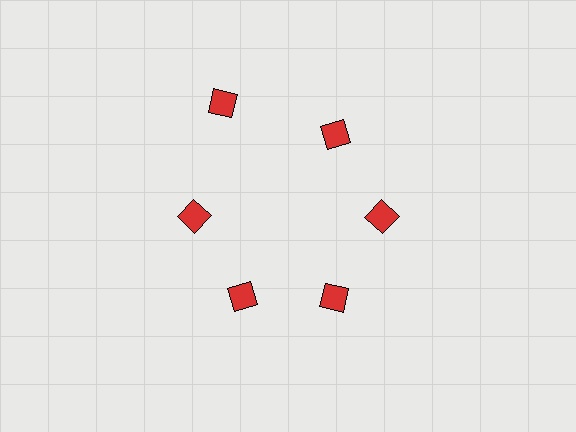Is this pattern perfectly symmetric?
No. The 6 red diamonds are arranged in a ring, but one element near the 11 o'clock position is pushed outward from the center, breaking the 6-fold rotational symmetry.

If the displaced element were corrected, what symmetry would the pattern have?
It would have 6-fold rotational symmetry — the pattern would map onto itself every 60 degrees.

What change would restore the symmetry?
The symmetry would be restored by moving it inward, back onto the ring so that all 6 diamonds sit at equal angles and equal distance from the center.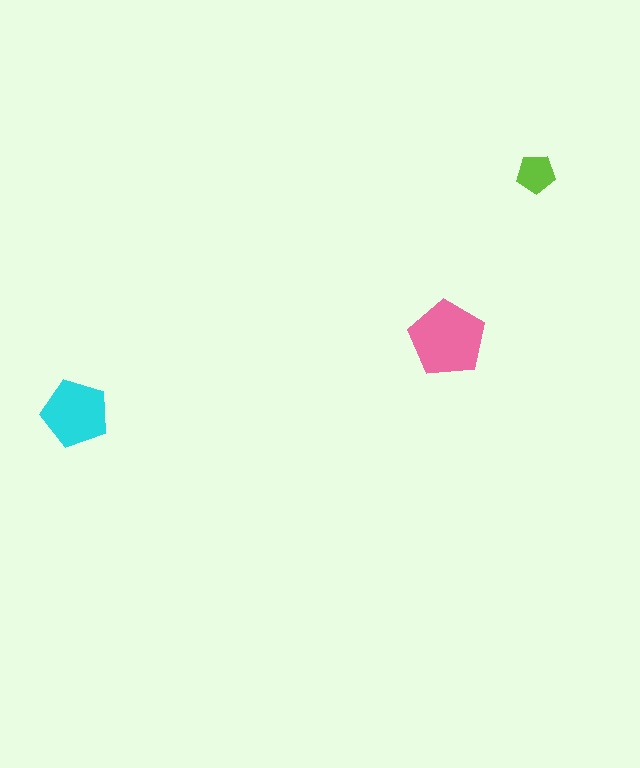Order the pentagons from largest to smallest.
the pink one, the cyan one, the lime one.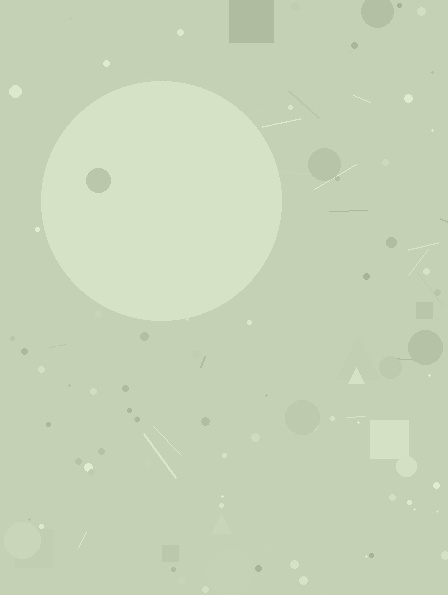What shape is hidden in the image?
A circle is hidden in the image.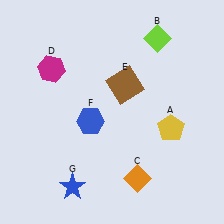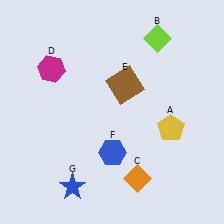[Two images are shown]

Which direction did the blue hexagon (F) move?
The blue hexagon (F) moved down.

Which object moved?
The blue hexagon (F) moved down.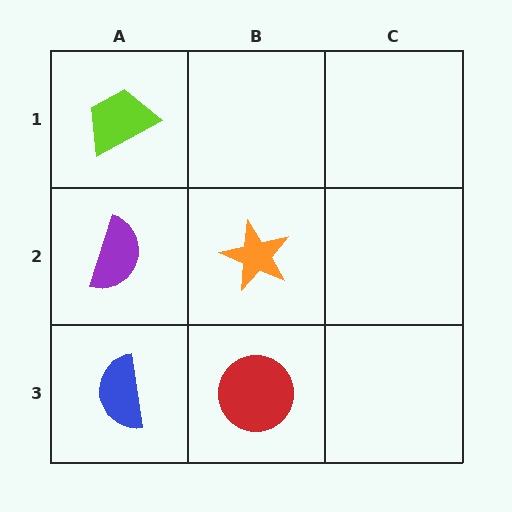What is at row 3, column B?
A red circle.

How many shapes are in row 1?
1 shape.